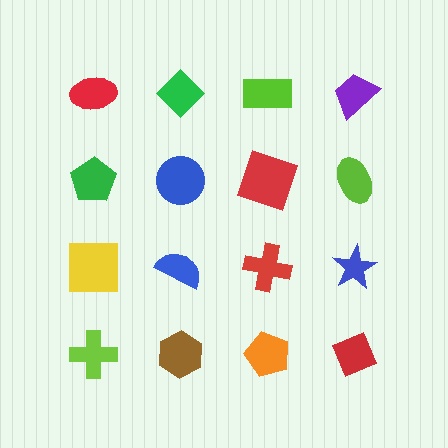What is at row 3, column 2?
A blue semicircle.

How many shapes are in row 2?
4 shapes.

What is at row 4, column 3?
An orange pentagon.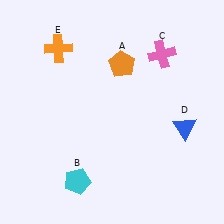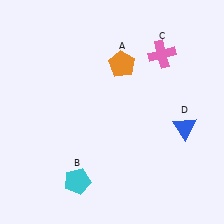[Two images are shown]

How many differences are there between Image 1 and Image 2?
There is 1 difference between the two images.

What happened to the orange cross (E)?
The orange cross (E) was removed in Image 2. It was in the top-left area of Image 1.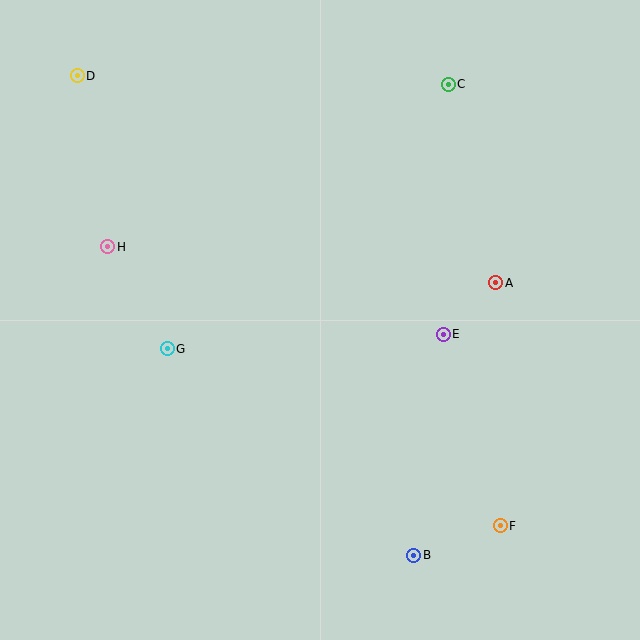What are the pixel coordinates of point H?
Point H is at (108, 247).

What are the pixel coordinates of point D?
Point D is at (77, 76).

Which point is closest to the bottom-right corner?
Point F is closest to the bottom-right corner.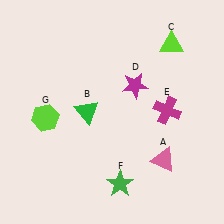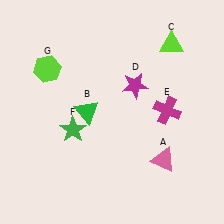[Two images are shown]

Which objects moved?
The objects that moved are: the green star (F), the lime hexagon (G).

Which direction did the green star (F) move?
The green star (F) moved up.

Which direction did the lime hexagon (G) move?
The lime hexagon (G) moved up.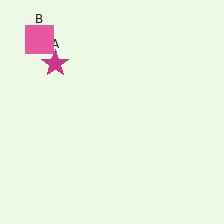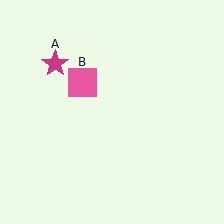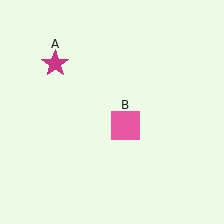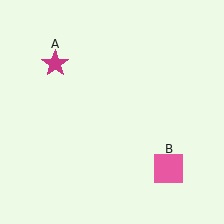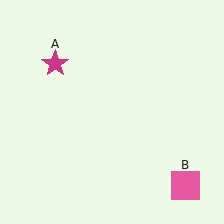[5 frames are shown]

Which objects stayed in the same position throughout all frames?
Magenta star (object A) remained stationary.